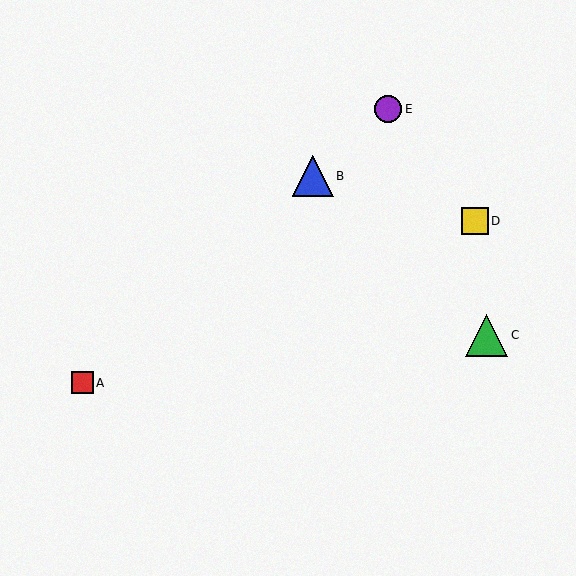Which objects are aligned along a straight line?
Objects A, B, E are aligned along a straight line.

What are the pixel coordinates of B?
Object B is at (313, 176).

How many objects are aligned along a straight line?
3 objects (A, B, E) are aligned along a straight line.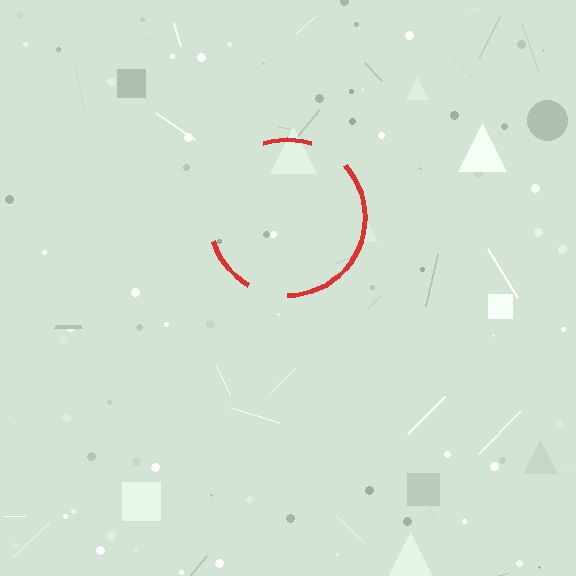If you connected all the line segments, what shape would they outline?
They would outline a circle.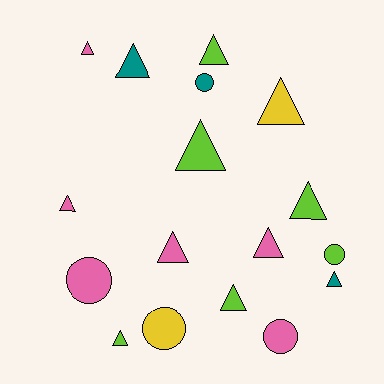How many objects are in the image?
There are 17 objects.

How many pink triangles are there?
There are 4 pink triangles.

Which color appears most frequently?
Lime, with 6 objects.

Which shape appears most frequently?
Triangle, with 12 objects.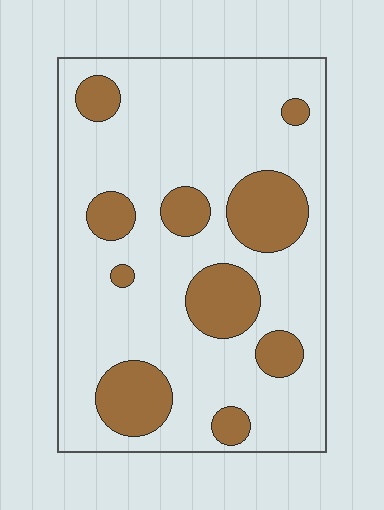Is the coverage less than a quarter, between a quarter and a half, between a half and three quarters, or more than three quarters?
Less than a quarter.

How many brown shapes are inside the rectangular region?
10.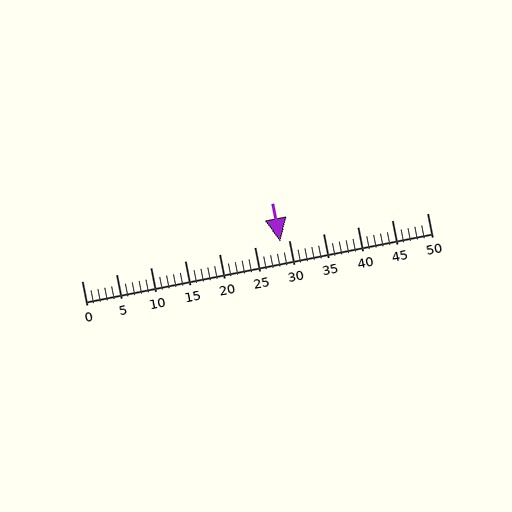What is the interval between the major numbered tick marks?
The major tick marks are spaced 5 units apart.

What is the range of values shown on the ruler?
The ruler shows values from 0 to 50.